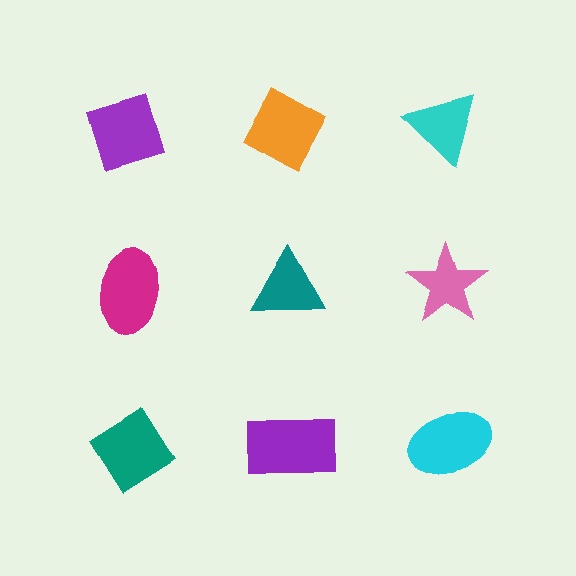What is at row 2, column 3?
A pink star.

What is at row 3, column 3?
A cyan ellipse.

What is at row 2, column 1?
A magenta ellipse.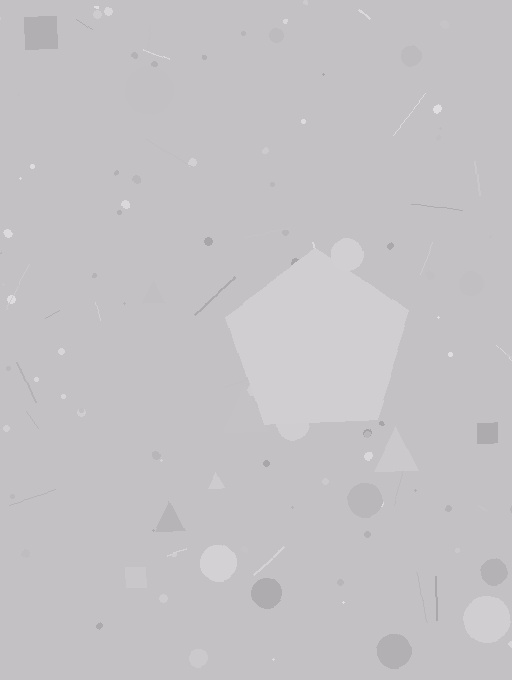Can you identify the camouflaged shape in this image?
The camouflaged shape is a pentagon.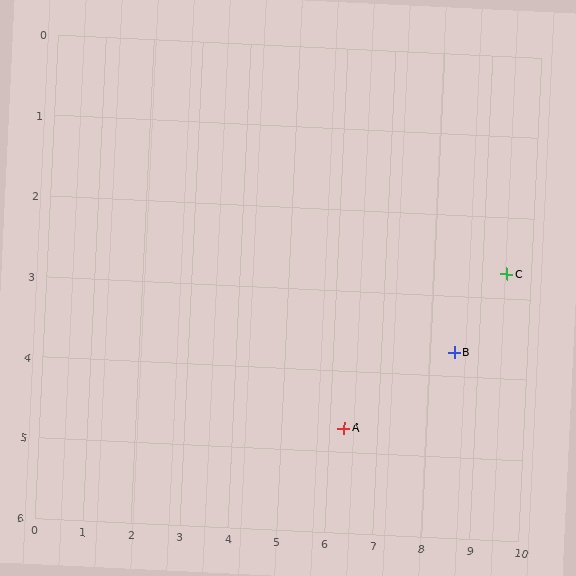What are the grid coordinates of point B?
Point B is at approximately (8.5, 3.7).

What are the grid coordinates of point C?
Point C is at approximately (9.5, 2.7).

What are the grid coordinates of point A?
Point A is at approximately (6.3, 4.7).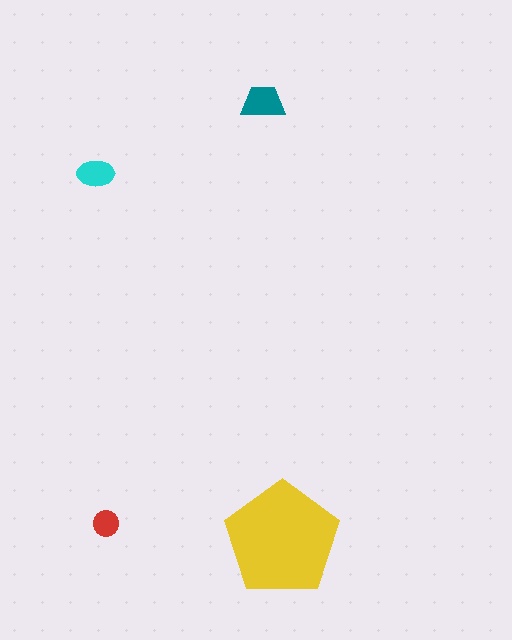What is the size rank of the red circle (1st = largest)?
4th.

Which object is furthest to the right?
The yellow pentagon is rightmost.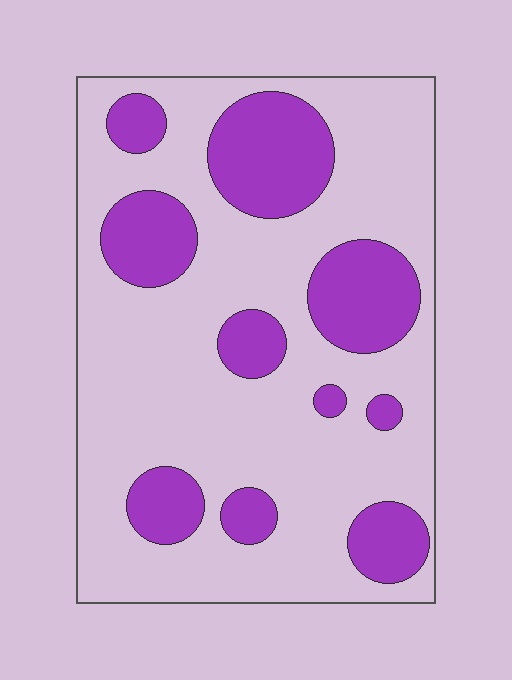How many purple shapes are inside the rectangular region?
10.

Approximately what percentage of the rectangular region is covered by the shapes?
Approximately 30%.